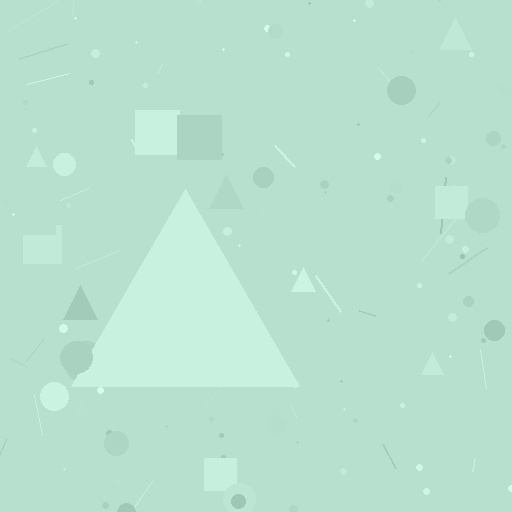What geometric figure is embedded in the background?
A triangle is embedded in the background.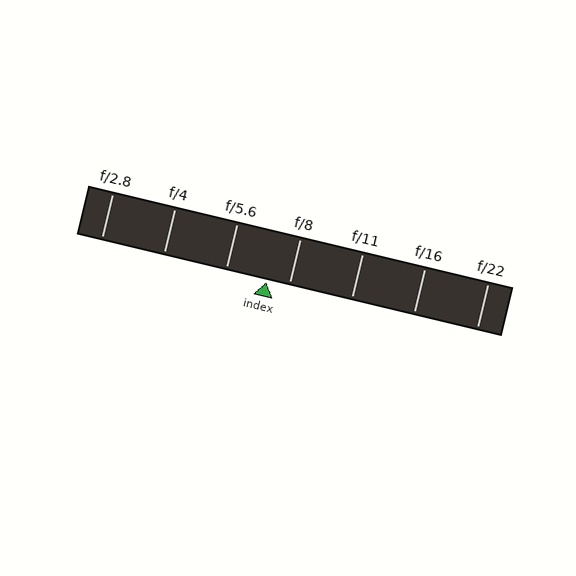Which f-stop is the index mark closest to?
The index mark is closest to f/8.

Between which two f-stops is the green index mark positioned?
The index mark is between f/5.6 and f/8.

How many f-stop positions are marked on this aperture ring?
There are 7 f-stop positions marked.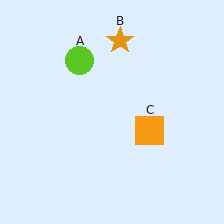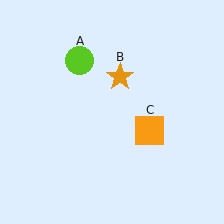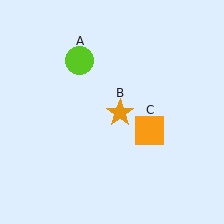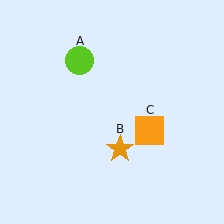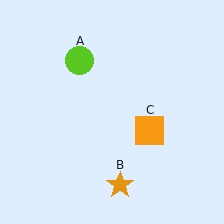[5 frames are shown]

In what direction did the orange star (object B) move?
The orange star (object B) moved down.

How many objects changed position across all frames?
1 object changed position: orange star (object B).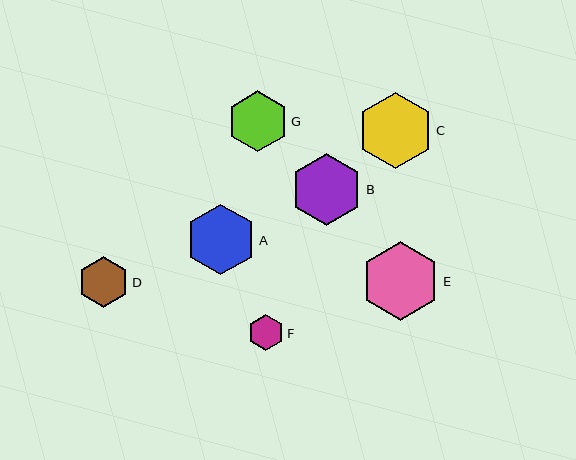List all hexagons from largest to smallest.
From largest to smallest: E, C, B, A, G, D, F.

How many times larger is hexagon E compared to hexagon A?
Hexagon E is approximately 1.1 times the size of hexagon A.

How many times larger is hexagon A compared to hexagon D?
Hexagon A is approximately 1.4 times the size of hexagon D.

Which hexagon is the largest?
Hexagon E is the largest with a size of approximately 79 pixels.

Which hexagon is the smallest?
Hexagon F is the smallest with a size of approximately 36 pixels.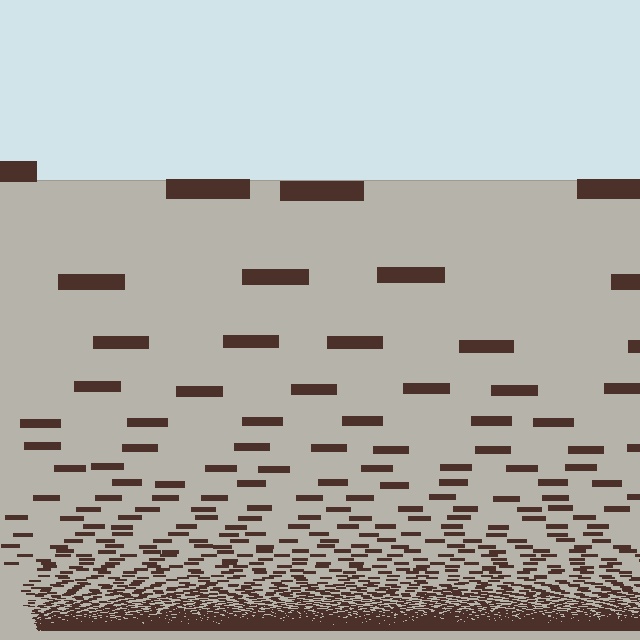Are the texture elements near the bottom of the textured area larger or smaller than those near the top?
Smaller. The gradient is inverted — elements near the bottom are smaller and denser.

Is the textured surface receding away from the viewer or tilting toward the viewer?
The surface appears to tilt toward the viewer. Texture elements get larger and sparser toward the top.